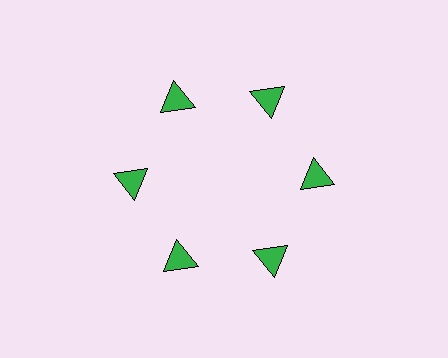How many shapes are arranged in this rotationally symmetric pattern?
There are 6 shapes, arranged in 6 groups of 1.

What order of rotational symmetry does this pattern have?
This pattern has 6-fold rotational symmetry.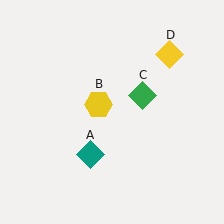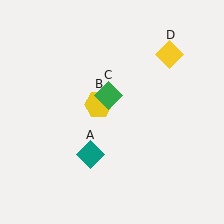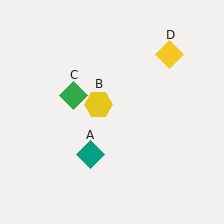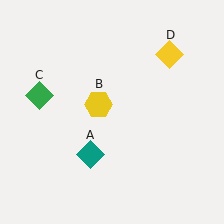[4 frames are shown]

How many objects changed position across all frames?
1 object changed position: green diamond (object C).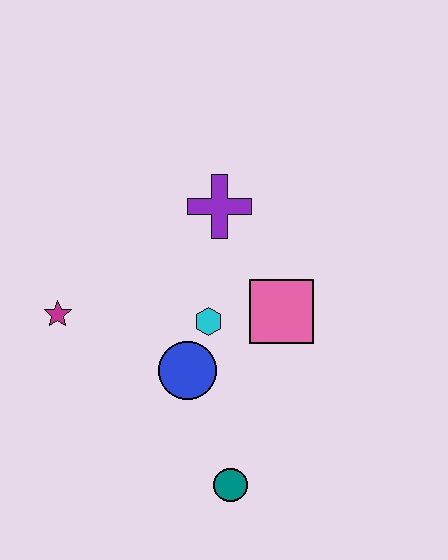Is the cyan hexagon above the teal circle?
Yes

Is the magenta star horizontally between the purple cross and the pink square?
No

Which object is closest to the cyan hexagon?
The blue circle is closest to the cyan hexagon.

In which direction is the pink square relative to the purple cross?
The pink square is below the purple cross.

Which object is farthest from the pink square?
The magenta star is farthest from the pink square.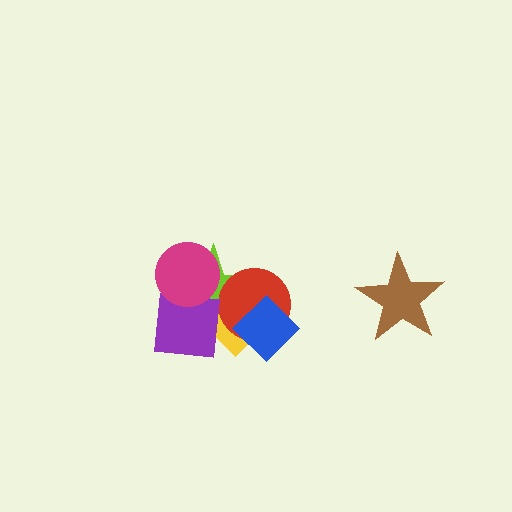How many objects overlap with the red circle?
3 objects overlap with the red circle.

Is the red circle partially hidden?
Yes, it is partially covered by another shape.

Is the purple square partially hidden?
Yes, it is partially covered by another shape.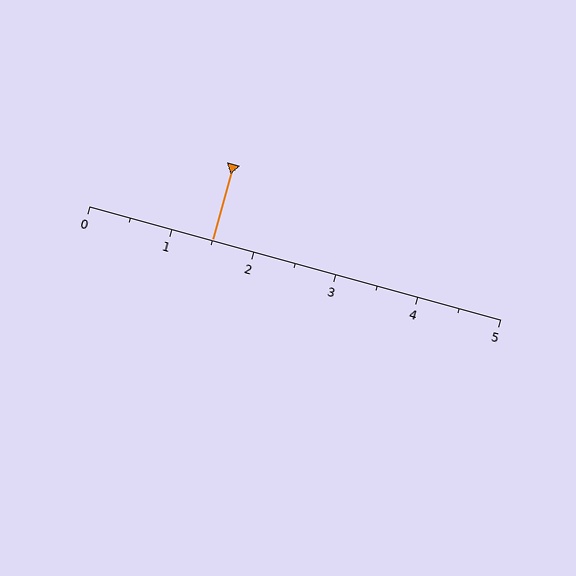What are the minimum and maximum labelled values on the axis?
The axis runs from 0 to 5.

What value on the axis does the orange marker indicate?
The marker indicates approximately 1.5.